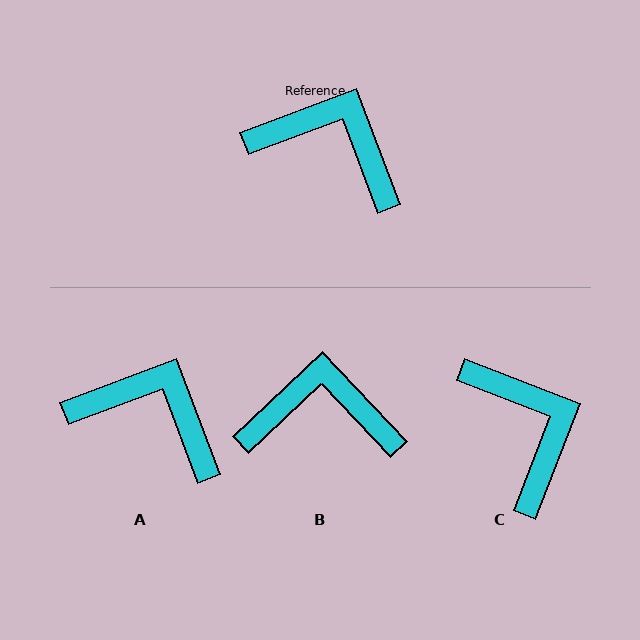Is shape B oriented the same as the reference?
No, it is off by about 23 degrees.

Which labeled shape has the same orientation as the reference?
A.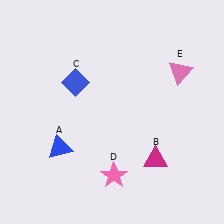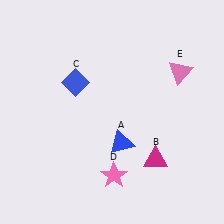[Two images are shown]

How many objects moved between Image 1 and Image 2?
1 object moved between the two images.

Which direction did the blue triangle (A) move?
The blue triangle (A) moved right.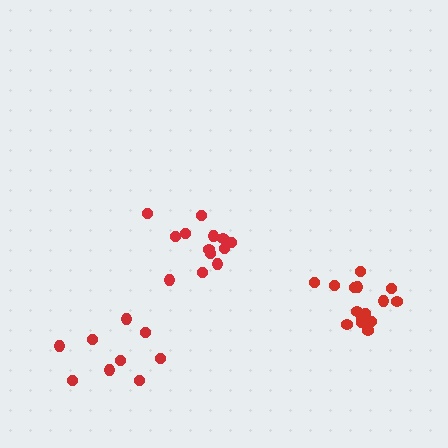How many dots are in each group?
Group 1: 15 dots, Group 2: 13 dots, Group 3: 9 dots (37 total).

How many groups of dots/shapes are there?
There are 3 groups.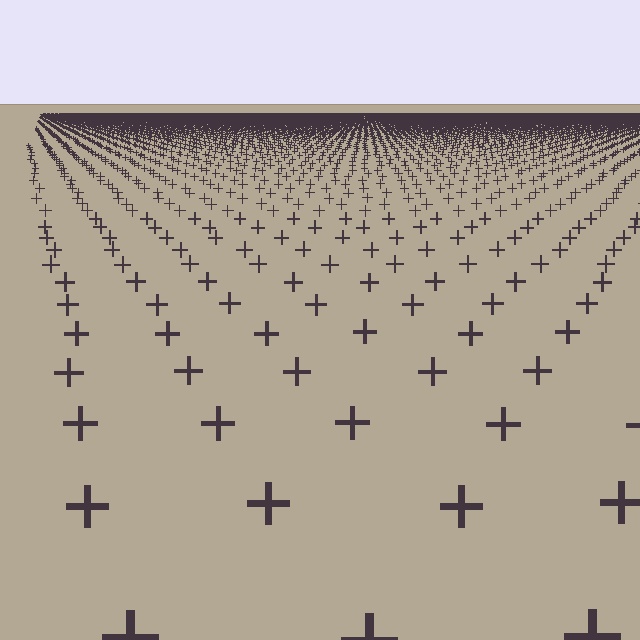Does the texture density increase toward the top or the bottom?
Density increases toward the top.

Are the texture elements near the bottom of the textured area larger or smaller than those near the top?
Larger. Near the bottom, elements are closer to the viewer and appear at a bigger on-screen size.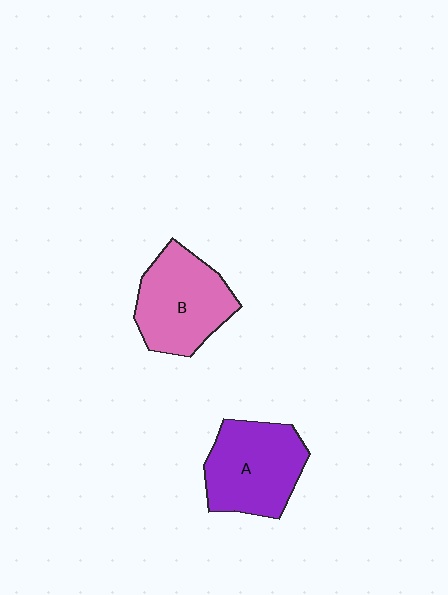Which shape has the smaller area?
Shape B (pink).